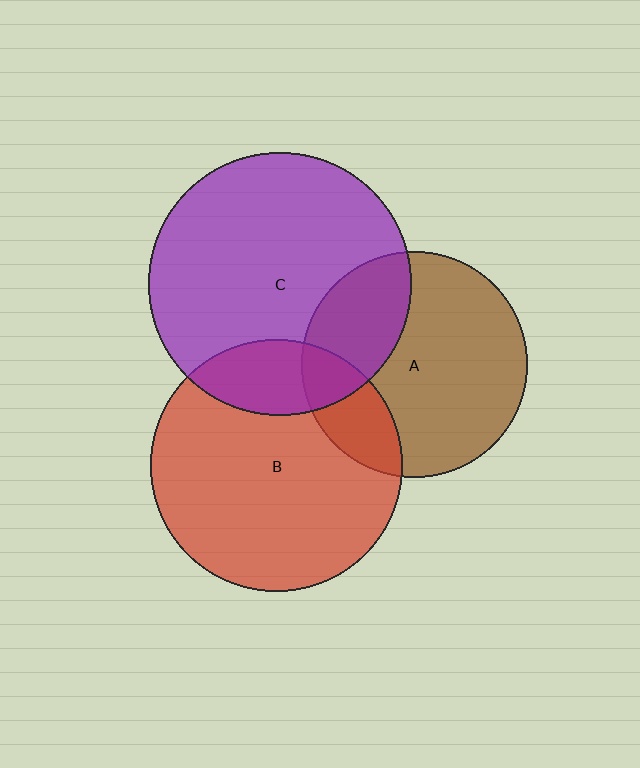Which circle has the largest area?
Circle C (purple).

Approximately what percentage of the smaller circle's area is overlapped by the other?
Approximately 20%.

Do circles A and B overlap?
Yes.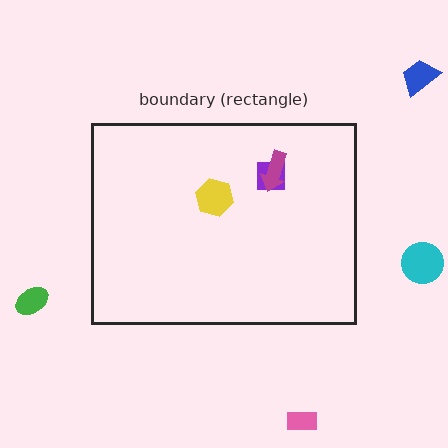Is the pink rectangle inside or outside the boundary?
Outside.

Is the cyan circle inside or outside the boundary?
Outside.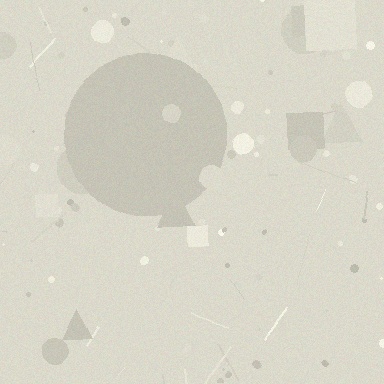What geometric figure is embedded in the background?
A circle is embedded in the background.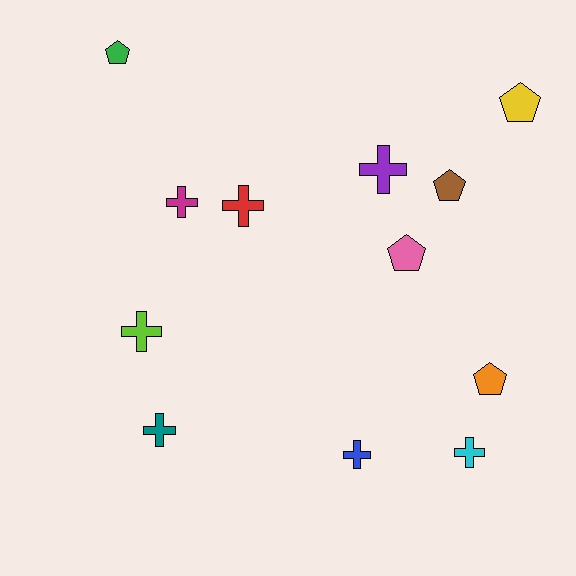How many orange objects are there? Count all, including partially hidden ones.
There is 1 orange object.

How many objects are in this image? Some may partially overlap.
There are 12 objects.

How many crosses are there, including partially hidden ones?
There are 7 crosses.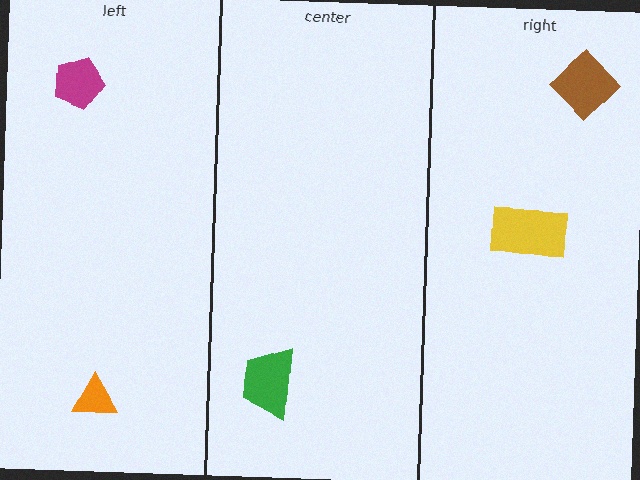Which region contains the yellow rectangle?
The right region.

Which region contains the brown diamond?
The right region.